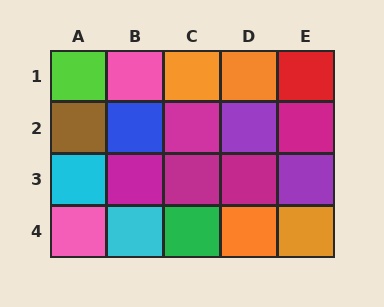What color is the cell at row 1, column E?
Red.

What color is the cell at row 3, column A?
Cyan.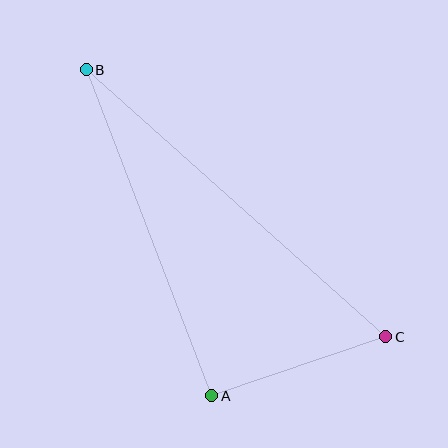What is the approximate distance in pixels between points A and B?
The distance between A and B is approximately 349 pixels.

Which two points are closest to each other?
Points A and C are closest to each other.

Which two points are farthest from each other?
Points B and C are farthest from each other.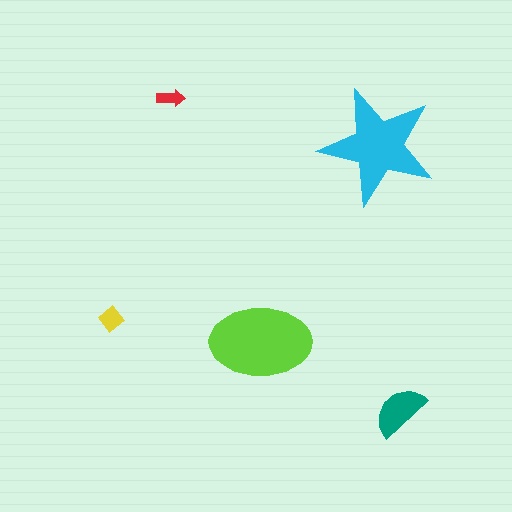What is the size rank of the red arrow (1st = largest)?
5th.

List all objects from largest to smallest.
The lime ellipse, the cyan star, the teal semicircle, the yellow diamond, the red arrow.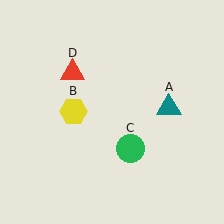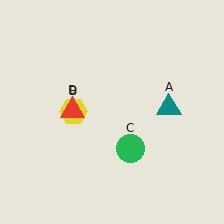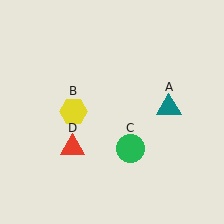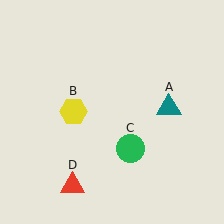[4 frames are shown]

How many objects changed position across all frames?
1 object changed position: red triangle (object D).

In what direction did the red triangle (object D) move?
The red triangle (object D) moved down.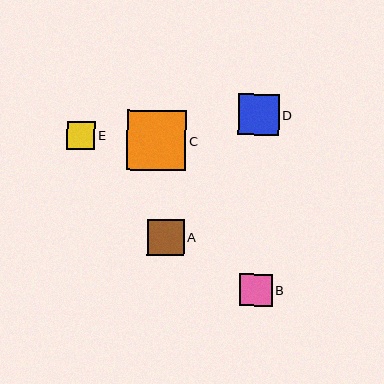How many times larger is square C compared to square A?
Square C is approximately 1.6 times the size of square A.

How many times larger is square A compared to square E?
Square A is approximately 1.3 times the size of square E.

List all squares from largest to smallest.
From largest to smallest: C, D, A, B, E.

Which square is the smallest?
Square E is the smallest with a size of approximately 28 pixels.